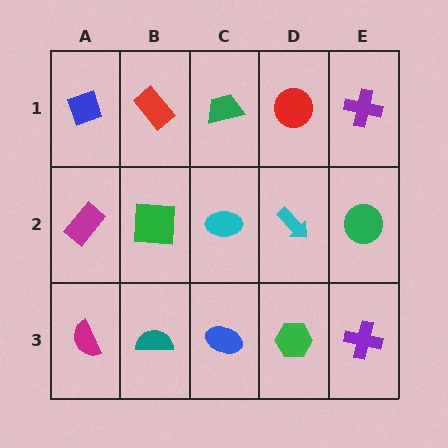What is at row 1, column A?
A blue diamond.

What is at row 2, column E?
A green circle.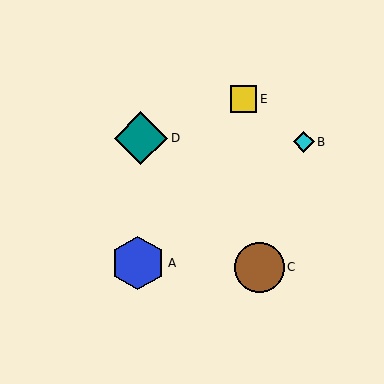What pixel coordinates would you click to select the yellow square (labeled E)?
Click at (244, 99) to select the yellow square E.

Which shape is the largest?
The blue hexagon (labeled A) is the largest.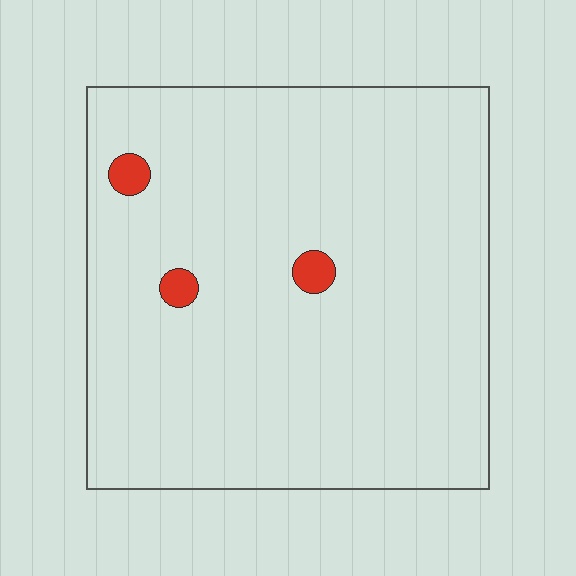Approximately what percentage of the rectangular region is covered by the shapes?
Approximately 5%.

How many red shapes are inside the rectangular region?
3.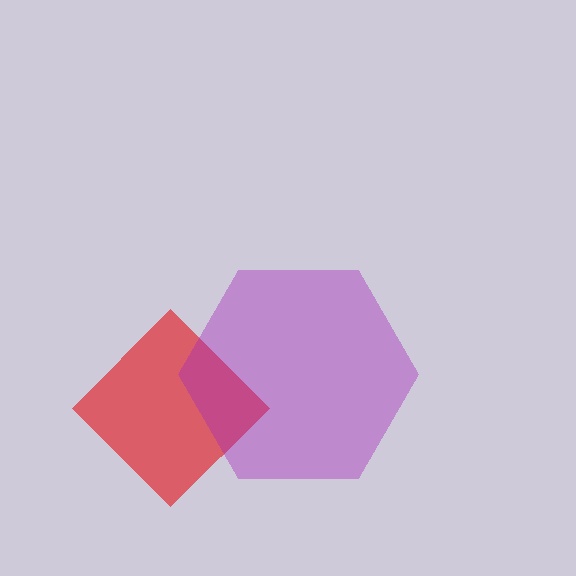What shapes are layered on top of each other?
The layered shapes are: a red diamond, a purple hexagon.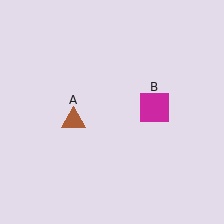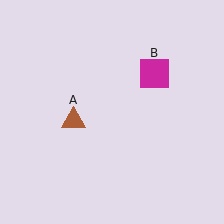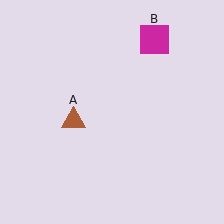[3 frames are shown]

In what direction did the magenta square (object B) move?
The magenta square (object B) moved up.